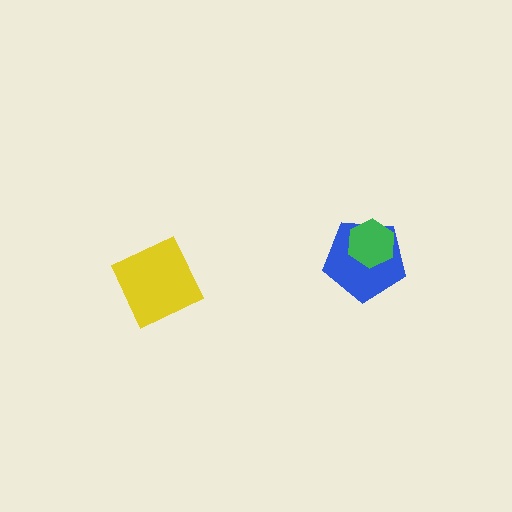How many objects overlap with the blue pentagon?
1 object overlaps with the blue pentagon.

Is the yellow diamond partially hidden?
No, no other shape covers it.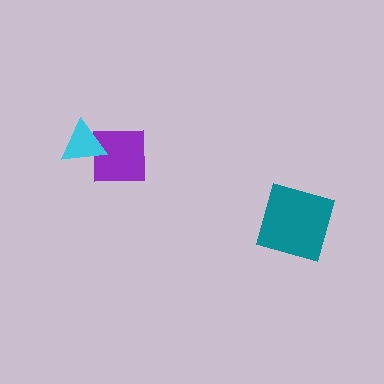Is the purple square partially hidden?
Yes, it is partially covered by another shape.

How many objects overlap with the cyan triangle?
1 object overlaps with the cyan triangle.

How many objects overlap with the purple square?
1 object overlaps with the purple square.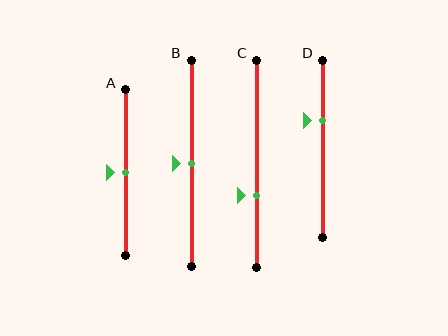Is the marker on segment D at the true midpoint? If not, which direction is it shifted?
No, the marker on segment D is shifted upward by about 16% of the segment length.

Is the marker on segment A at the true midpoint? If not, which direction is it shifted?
Yes, the marker on segment A is at the true midpoint.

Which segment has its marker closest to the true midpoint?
Segment A has its marker closest to the true midpoint.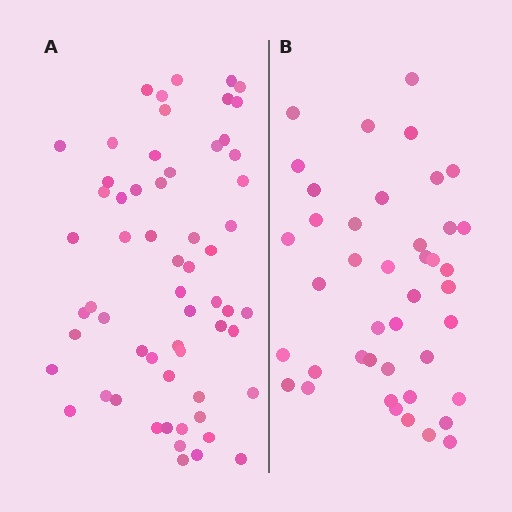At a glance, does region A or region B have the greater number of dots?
Region A (the left region) has more dots.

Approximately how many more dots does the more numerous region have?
Region A has approximately 20 more dots than region B.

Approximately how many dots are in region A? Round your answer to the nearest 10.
About 60 dots.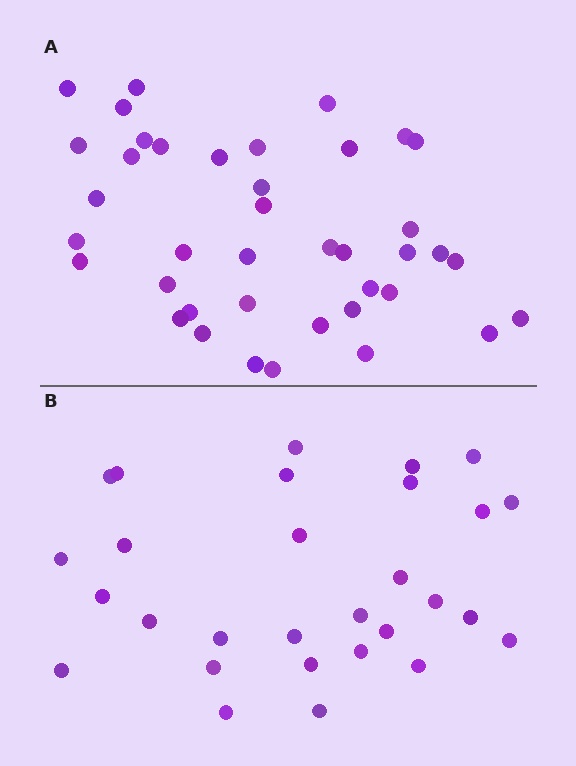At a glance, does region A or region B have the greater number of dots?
Region A (the top region) has more dots.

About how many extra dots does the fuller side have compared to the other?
Region A has roughly 12 or so more dots than region B.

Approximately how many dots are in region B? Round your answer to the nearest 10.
About 30 dots. (The exact count is 29, which rounds to 30.)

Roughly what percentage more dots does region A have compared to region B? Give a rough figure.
About 40% more.